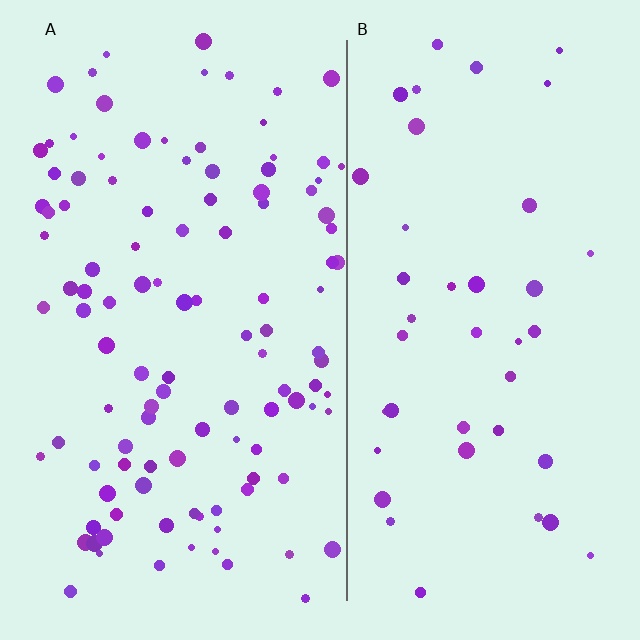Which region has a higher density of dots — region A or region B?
A (the left).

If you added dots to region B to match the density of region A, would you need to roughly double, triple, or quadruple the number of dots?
Approximately triple.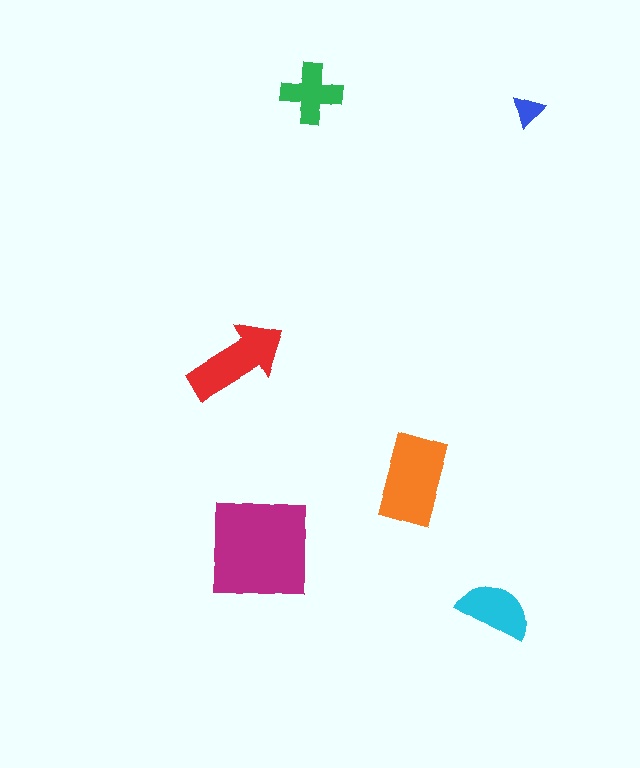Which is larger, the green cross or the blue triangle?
The green cross.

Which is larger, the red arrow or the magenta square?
The magenta square.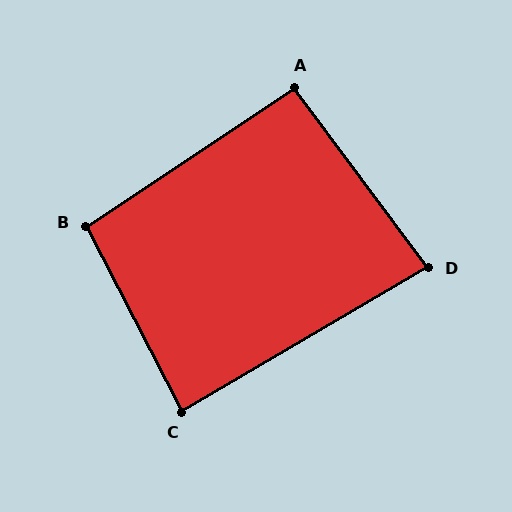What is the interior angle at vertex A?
Approximately 93 degrees (approximately right).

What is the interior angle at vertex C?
Approximately 87 degrees (approximately right).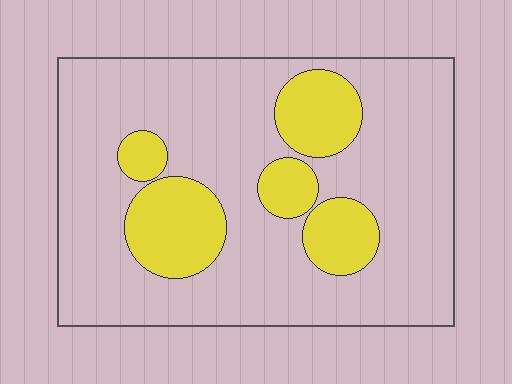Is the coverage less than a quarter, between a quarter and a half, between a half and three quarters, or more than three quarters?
Less than a quarter.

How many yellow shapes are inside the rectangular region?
5.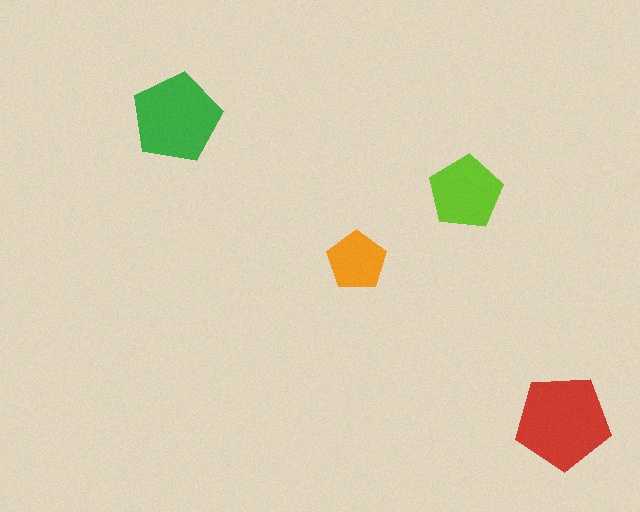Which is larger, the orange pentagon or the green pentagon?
The green one.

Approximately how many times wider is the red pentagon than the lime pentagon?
About 1.5 times wider.